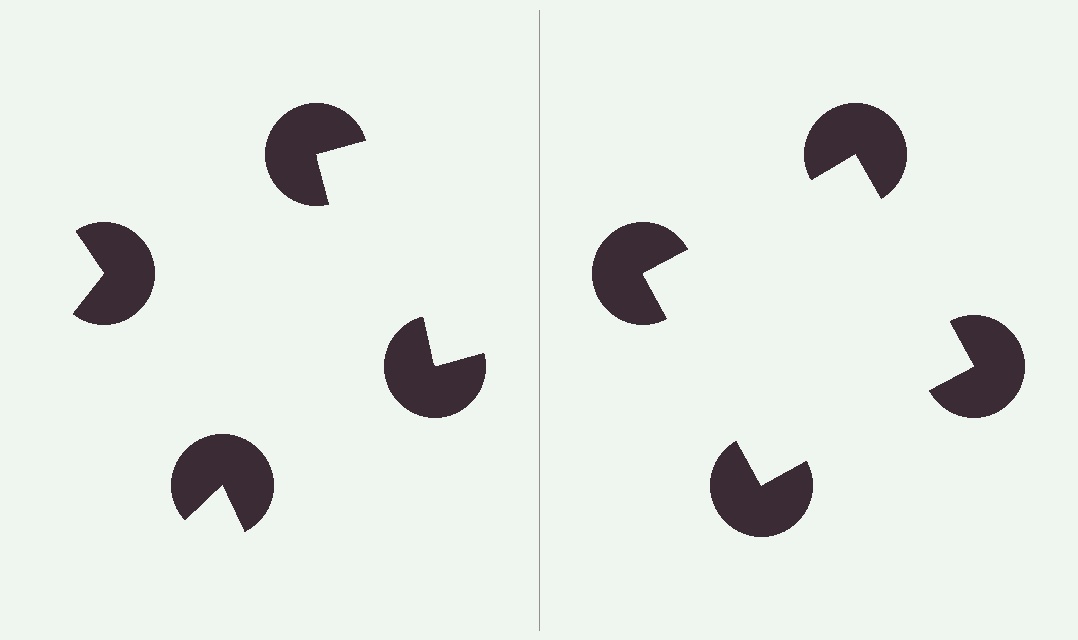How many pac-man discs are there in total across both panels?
8 — 4 on each side.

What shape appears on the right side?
An illusory square.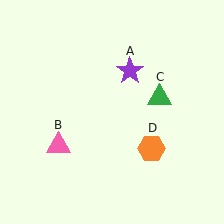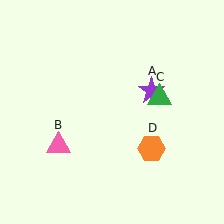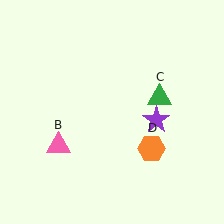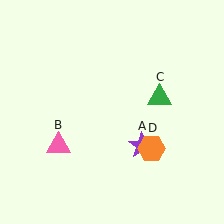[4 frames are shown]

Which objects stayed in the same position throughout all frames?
Pink triangle (object B) and green triangle (object C) and orange hexagon (object D) remained stationary.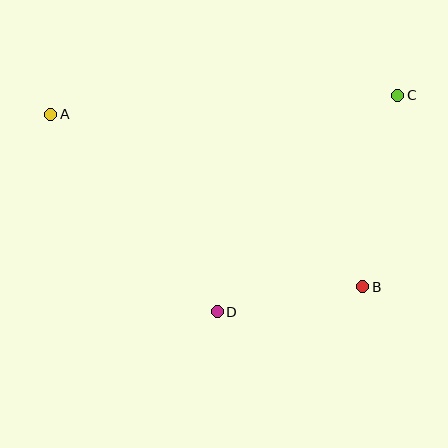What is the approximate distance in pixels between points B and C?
The distance between B and C is approximately 195 pixels.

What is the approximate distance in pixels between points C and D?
The distance between C and D is approximately 282 pixels.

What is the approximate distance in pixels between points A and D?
The distance between A and D is approximately 258 pixels.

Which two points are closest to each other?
Points B and D are closest to each other.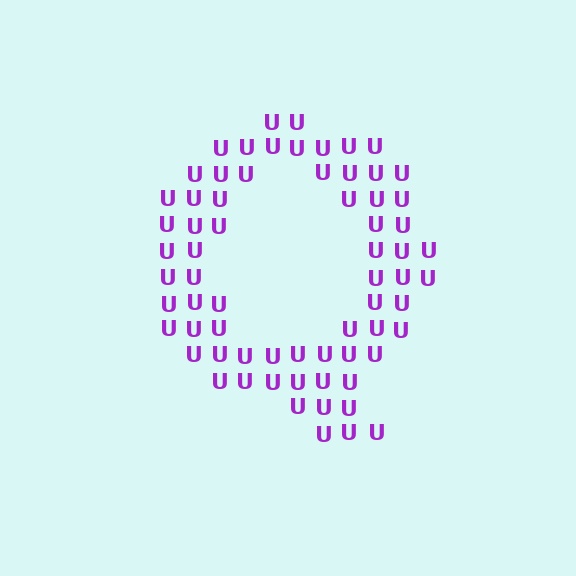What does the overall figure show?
The overall figure shows the letter Q.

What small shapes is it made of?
It is made of small letter U's.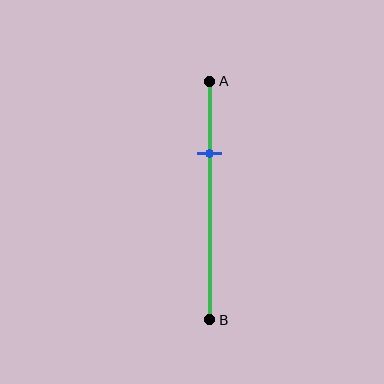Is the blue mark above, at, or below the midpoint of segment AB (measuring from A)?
The blue mark is above the midpoint of segment AB.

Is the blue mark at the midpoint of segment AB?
No, the mark is at about 30% from A, not at the 50% midpoint.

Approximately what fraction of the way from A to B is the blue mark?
The blue mark is approximately 30% of the way from A to B.